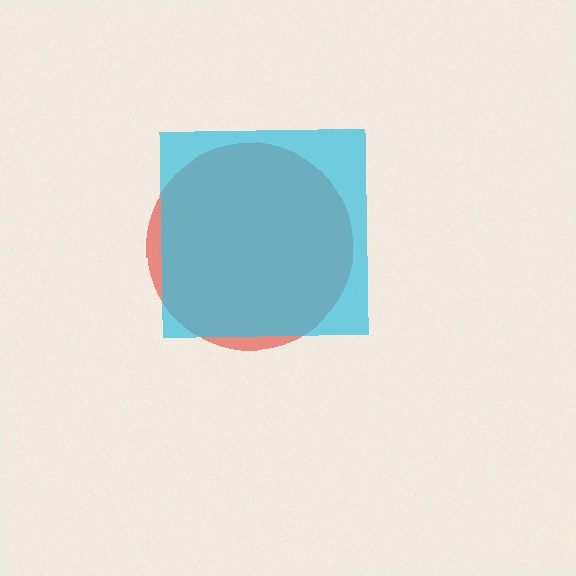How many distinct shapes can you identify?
There are 2 distinct shapes: a red circle, a cyan square.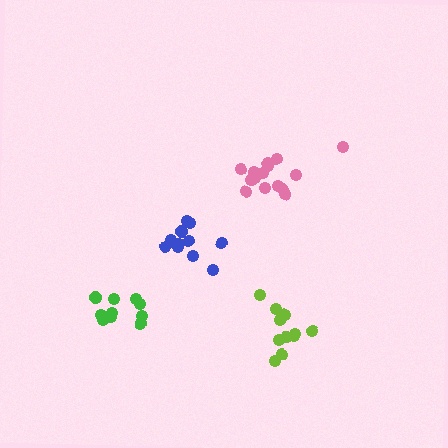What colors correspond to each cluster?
The clusters are colored: pink, green, blue, lime.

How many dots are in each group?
Group 1: 16 dots, Group 2: 12 dots, Group 3: 12 dots, Group 4: 11 dots (51 total).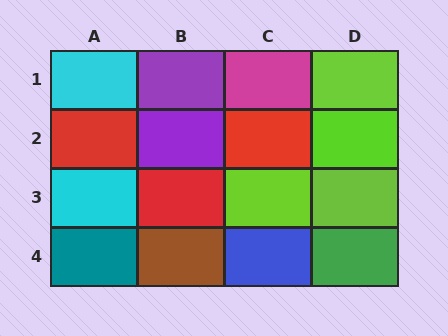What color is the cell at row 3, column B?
Red.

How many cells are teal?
1 cell is teal.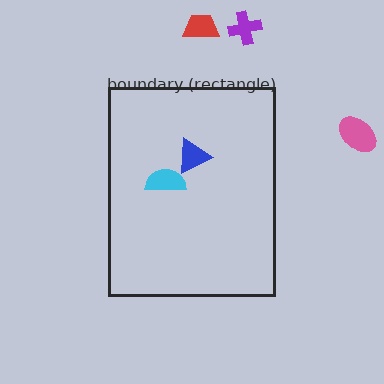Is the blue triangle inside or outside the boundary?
Inside.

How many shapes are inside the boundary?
2 inside, 3 outside.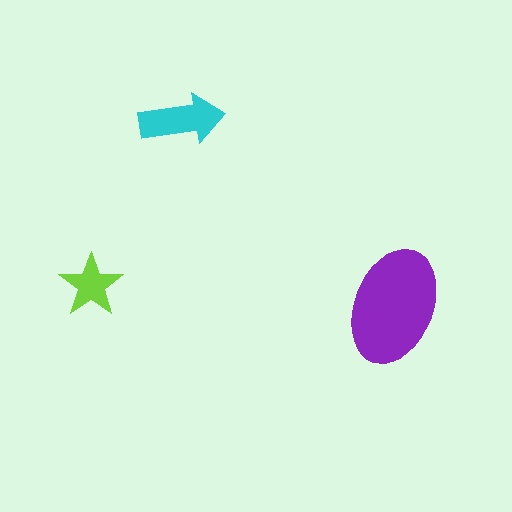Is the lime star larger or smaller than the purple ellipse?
Smaller.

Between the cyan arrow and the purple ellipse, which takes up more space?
The purple ellipse.